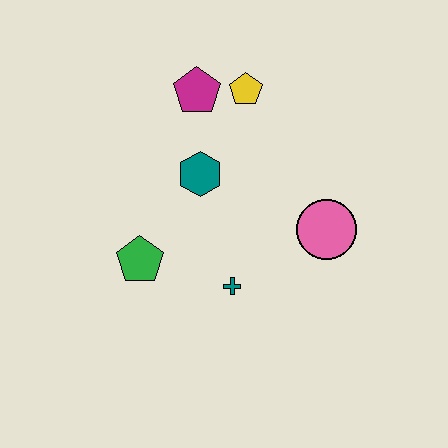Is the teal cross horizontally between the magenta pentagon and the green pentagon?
No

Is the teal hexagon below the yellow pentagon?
Yes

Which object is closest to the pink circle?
The teal cross is closest to the pink circle.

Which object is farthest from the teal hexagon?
The pink circle is farthest from the teal hexagon.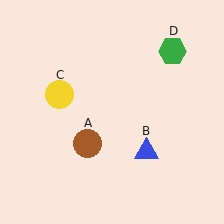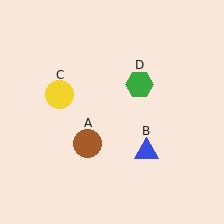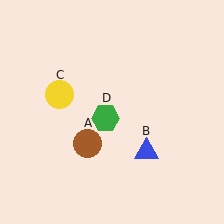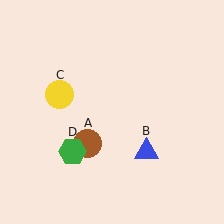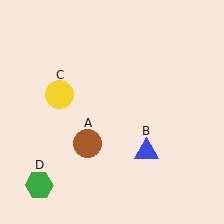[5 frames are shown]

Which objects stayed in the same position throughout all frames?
Brown circle (object A) and blue triangle (object B) and yellow circle (object C) remained stationary.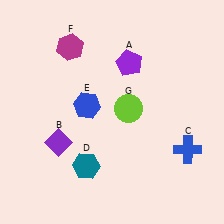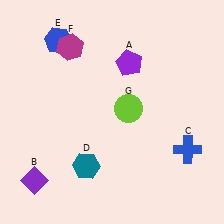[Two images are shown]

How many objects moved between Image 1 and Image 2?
2 objects moved between the two images.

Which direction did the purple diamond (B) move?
The purple diamond (B) moved down.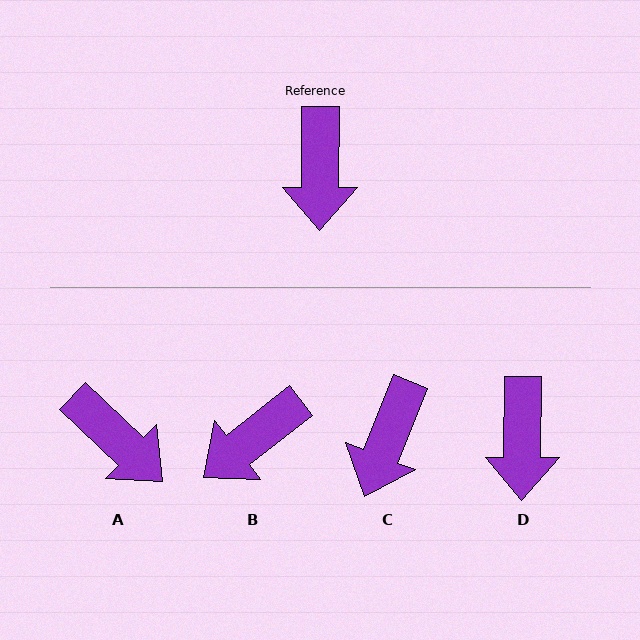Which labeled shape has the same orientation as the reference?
D.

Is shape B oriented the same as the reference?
No, it is off by about 51 degrees.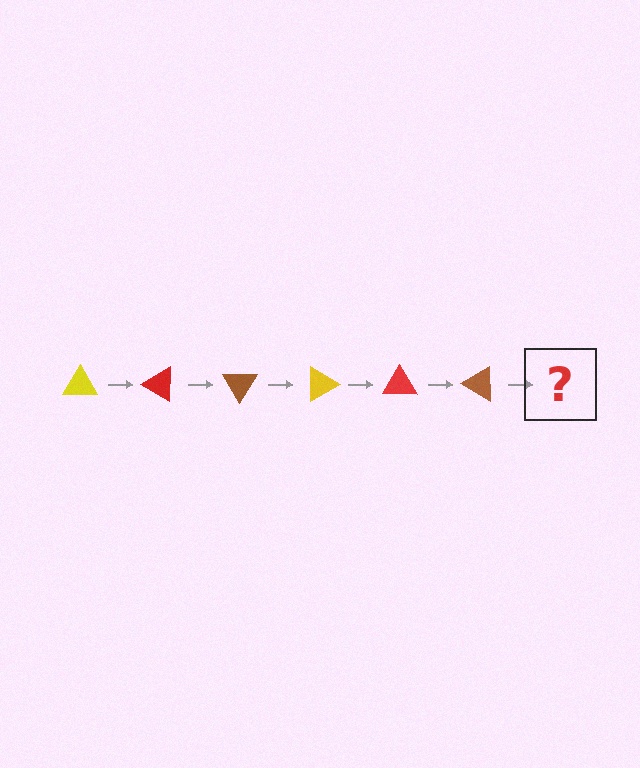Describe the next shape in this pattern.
It should be a yellow triangle, rotated 180 degrees from the start.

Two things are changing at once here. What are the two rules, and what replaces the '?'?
The two rules are that it rotates 30 degrees each step and the color cycles through yellow, red, and brown. The '?' should be a yellow triangle, rotated 180 degrees from the start.